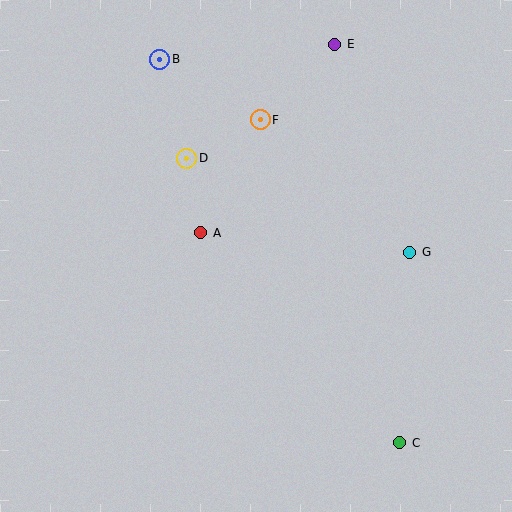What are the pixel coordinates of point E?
Point E is at (335, 44).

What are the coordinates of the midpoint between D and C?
The midpoint between D and C is at (293, 301).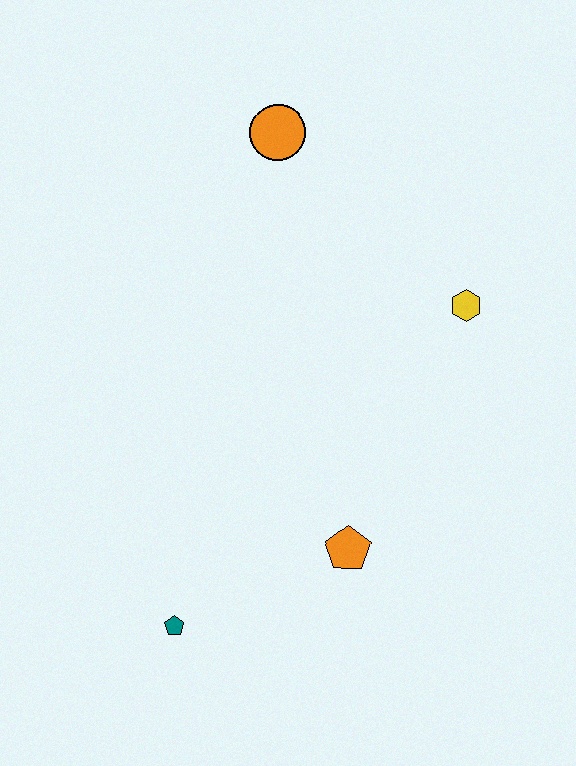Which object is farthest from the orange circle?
The teal pentagon is farthest from the orange circle.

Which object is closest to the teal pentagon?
The orange pentagon is closest to the teal pentagon.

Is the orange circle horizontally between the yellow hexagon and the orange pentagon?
No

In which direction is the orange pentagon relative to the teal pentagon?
The orange pentagon is to the right of the teal pentagon.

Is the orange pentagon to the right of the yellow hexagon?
No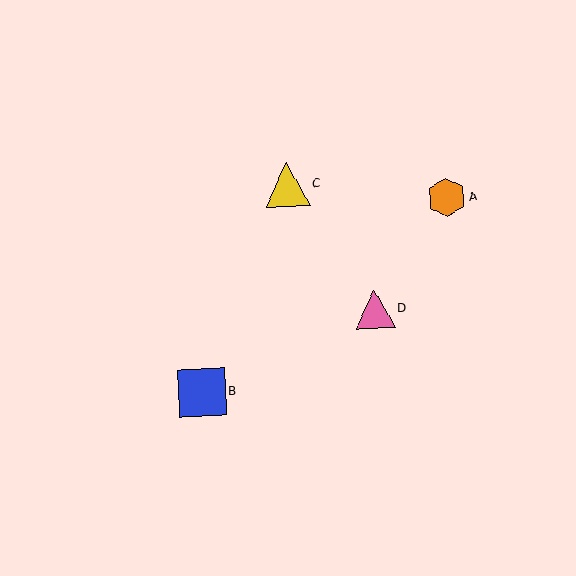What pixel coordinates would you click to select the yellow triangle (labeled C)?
Click at (287, 185) to select the yellow triangle C.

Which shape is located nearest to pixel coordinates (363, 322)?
The pink triangle (labeled D) at (375, 309) is nearest to that location.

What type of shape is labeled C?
Shape C is a yellow triangle.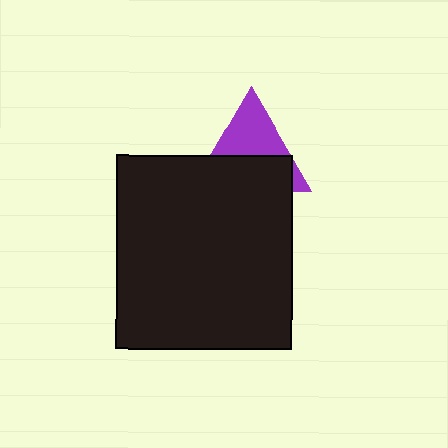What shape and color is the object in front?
The object in front is a black rectangle.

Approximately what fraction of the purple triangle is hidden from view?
Roughly 52% of the purple triangle is hidden behind the black rectangle.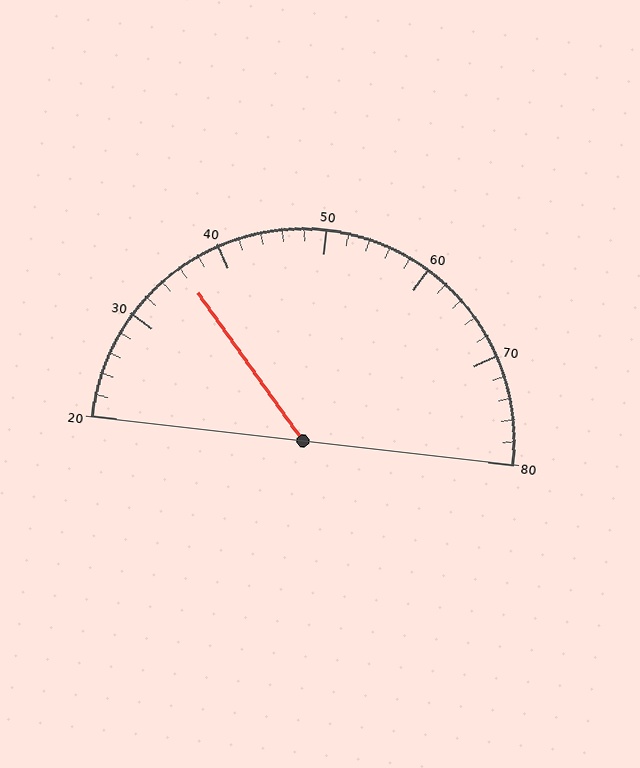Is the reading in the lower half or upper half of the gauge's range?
The reading is in the lower half of the range (20 to 80).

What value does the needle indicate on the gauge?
The needle indicates approximately 36.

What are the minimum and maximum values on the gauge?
The gauge ranges from 20 to 80.